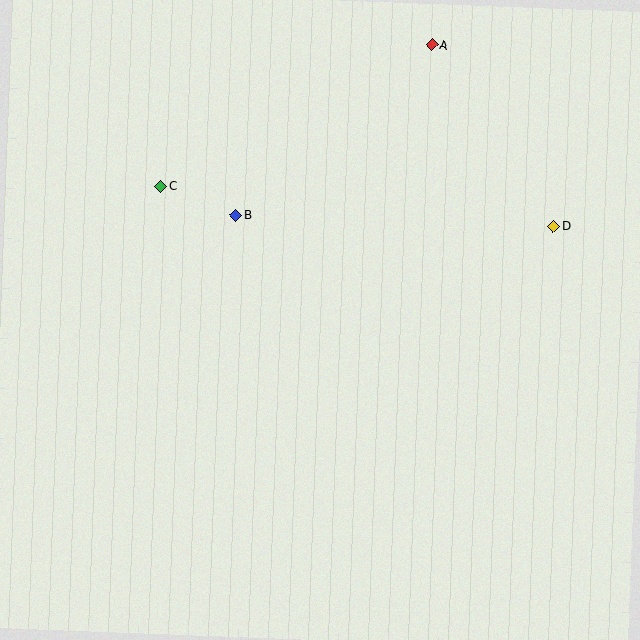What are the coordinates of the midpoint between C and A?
The midpoint between C and A is at (296, 115).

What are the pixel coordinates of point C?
Point C is at (161, 186).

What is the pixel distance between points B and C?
The distance between B and C is 80 pixels.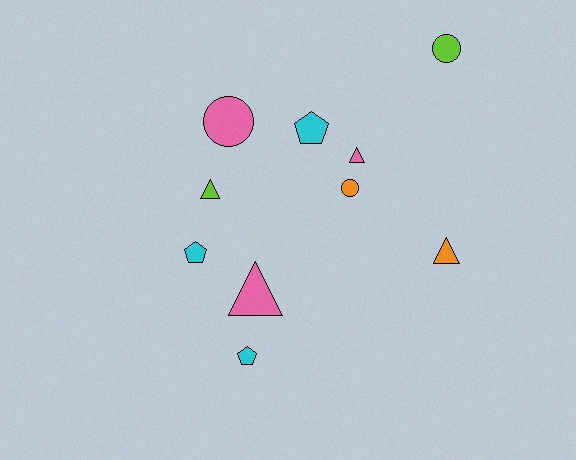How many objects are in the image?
There are 10 objects.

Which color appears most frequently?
Cyan, with 3 objects.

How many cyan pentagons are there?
There are 3 cyan pentagons.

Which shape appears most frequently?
Triangle, with 4 objects.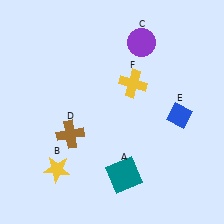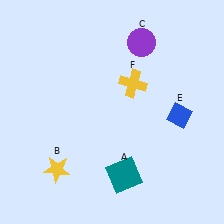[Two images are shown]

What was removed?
The brown cross (D) was removed in Image 2.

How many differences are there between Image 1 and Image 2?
There is 1 difference between the two images.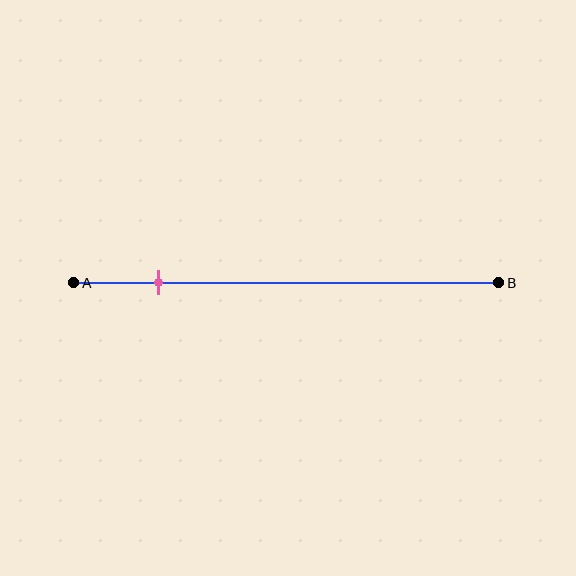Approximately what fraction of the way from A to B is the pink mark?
The pink mark is approximately 20% of the way from A to B.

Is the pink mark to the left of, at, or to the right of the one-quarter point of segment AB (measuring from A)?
The pink mark is to the left of the one-quarter point of segment AB.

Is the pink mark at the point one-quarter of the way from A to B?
No, the mark is at about 20% from A, not at the 25% one-quarter point.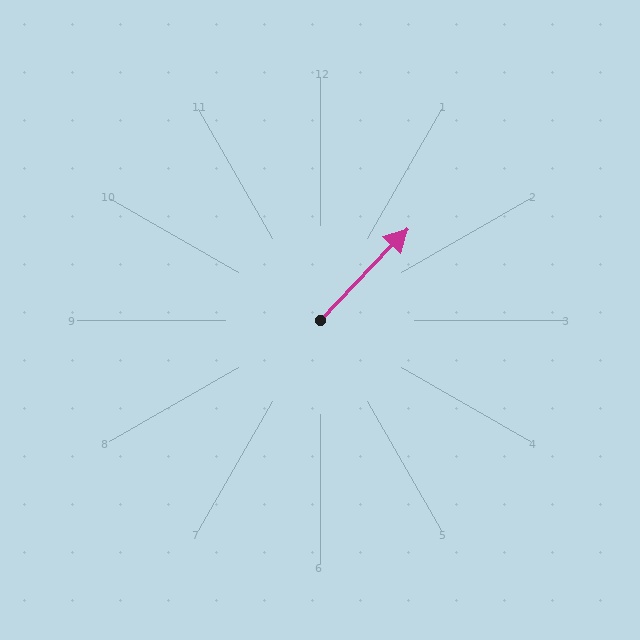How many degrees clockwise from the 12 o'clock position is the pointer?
Approximately 44 degrees.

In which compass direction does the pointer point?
Northeast.